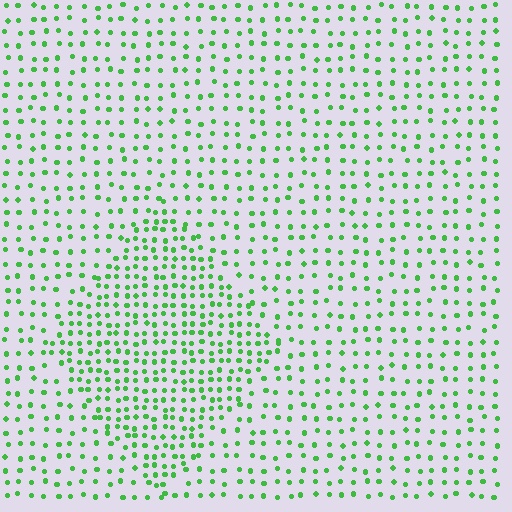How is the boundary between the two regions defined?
The boundary is defined by a change in element density (approximately 1.9x ratio). All elements are the same color, size, and shape.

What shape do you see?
I see a diamond.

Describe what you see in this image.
The image contains small green elements arranged at two different densities. A diamond-shaped region is visible where the elements are more densely packed than the surrounding area.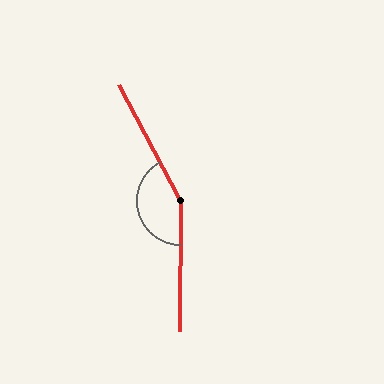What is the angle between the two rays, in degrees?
Approximately 151 degrees.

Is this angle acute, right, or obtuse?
It is obtuse.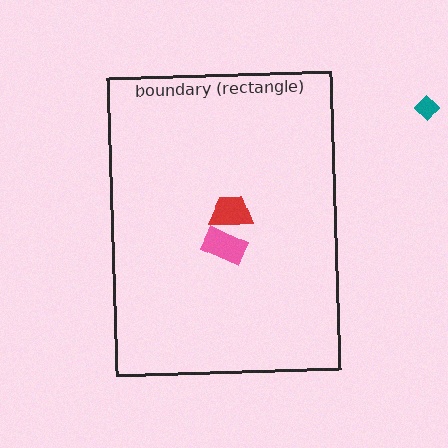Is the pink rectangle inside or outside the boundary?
Inside.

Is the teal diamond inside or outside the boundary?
Outside.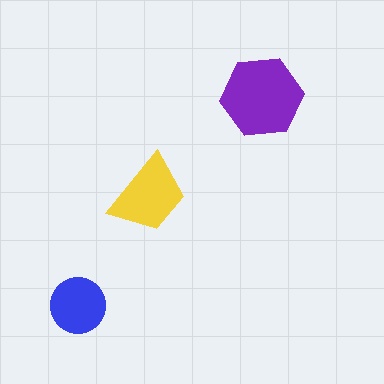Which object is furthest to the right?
The purple hexagon is rightmost.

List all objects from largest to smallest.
The purple hexagon, the yellow trapezoid, the blue circle.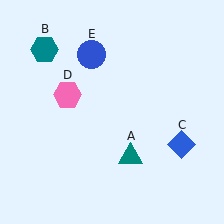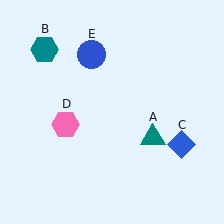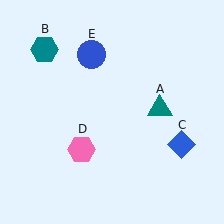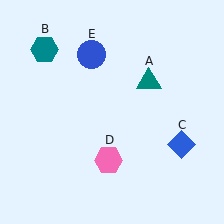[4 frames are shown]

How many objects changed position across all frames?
2 objects changed position: teal triangle (object A), pink hexagon (object D).